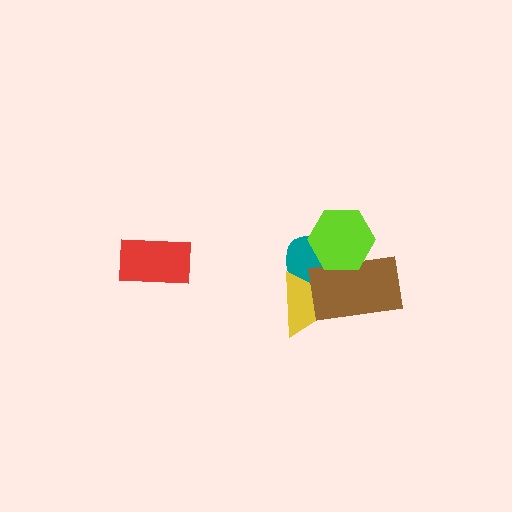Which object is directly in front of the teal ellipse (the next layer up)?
The yellow triangle is directly in front of the teal ellipse.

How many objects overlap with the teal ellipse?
3 objects overlap with the teal ellipse.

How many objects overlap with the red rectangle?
0 objects overlap with the red rectangle.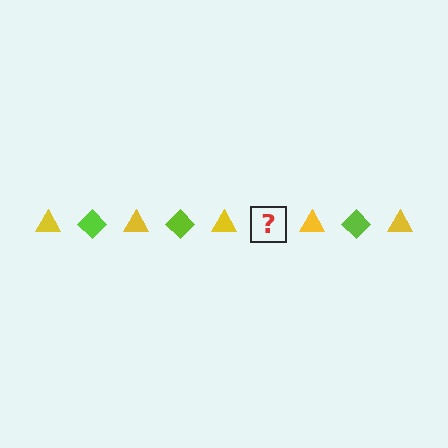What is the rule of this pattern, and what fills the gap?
The rule is that the pattern alternates between yellow triangle and lime diamond. The gap should be filled with a lime diamond.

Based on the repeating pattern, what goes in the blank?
The blank should be a lime diamond.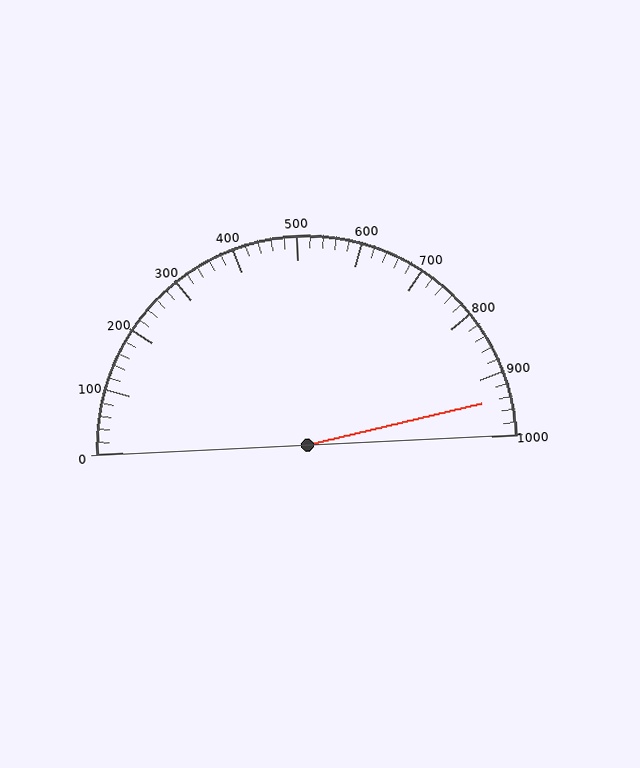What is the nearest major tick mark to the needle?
The nearest major tick mark is 900.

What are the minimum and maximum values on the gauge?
The gauge ranges from 0 to 1000.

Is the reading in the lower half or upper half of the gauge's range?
The reading is in the upper half of the range (0 to 1000).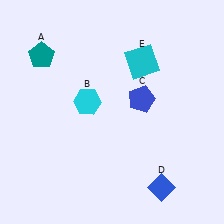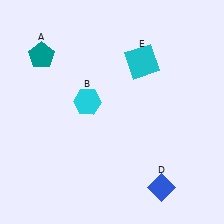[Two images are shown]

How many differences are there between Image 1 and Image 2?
There is 1 difference between the two images.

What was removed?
The blue pentagon (C) was removed in Image 2.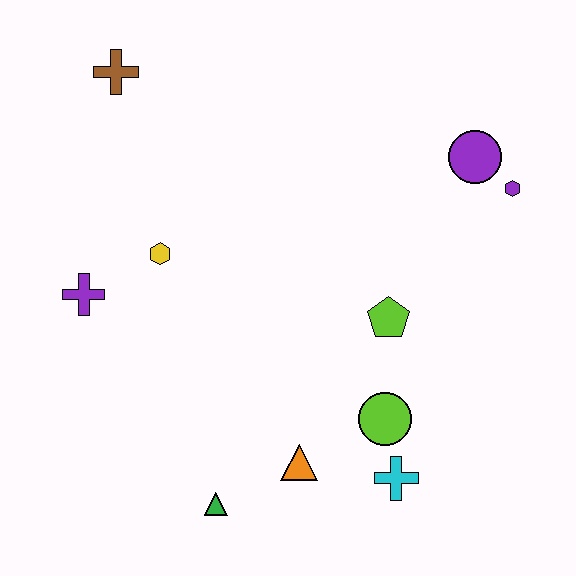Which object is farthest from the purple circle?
The green triangle is farthest from the purple circle.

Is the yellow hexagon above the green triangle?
Yes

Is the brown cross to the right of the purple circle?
No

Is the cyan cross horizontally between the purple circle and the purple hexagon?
No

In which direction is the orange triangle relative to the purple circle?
The orange triangle is below the purple circle.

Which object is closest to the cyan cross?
The lime circle is closest to the cyan cross.